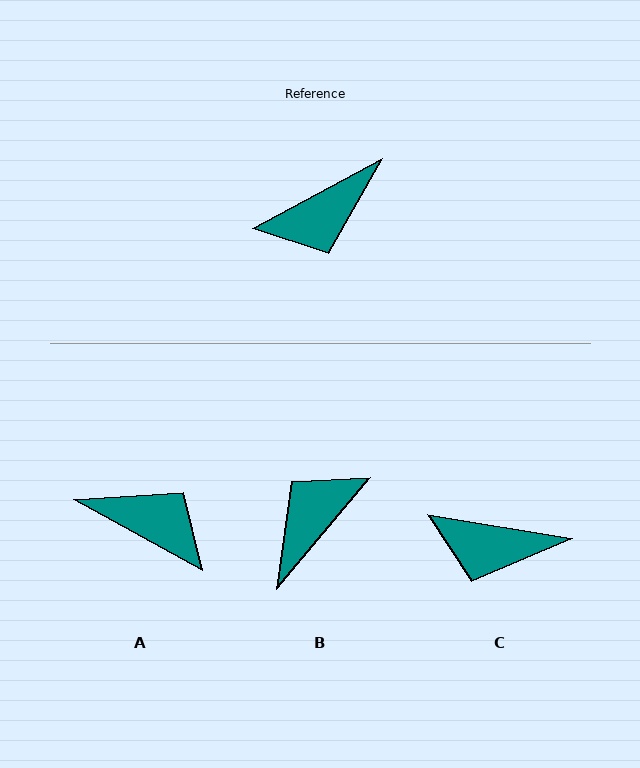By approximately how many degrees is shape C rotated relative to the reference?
Approximately 38 degrees clockwise.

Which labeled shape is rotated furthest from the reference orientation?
B, about 158 degrees away.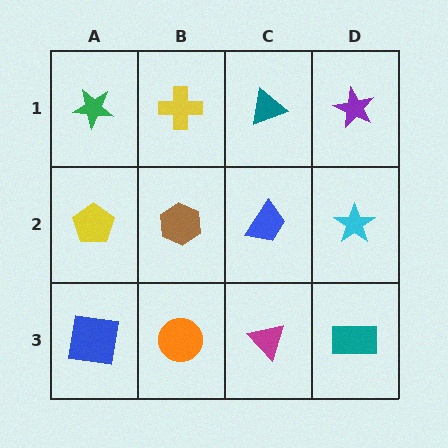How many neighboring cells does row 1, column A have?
2.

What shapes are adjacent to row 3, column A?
A yellow pentagon (row 2, column A), an orange circle (row 3, column B).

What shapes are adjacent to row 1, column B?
A brown hexagon (row 2, column B), a green star (row 1, column A), a teal triangle (row 1, column C).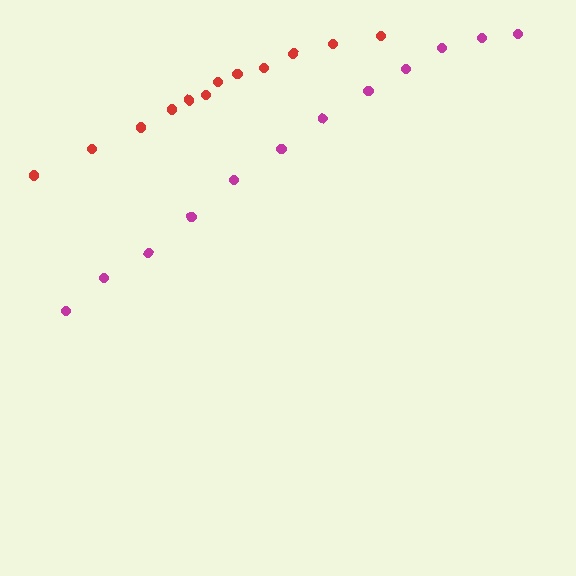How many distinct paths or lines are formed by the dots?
There are 2 distinct paths.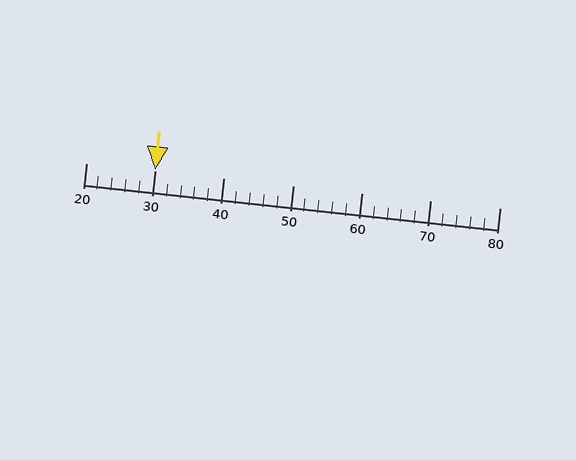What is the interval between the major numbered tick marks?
The major tick marks are spaced 10 units apart.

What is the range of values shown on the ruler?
The ruler shows values from 20 to 80.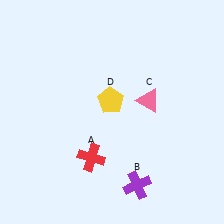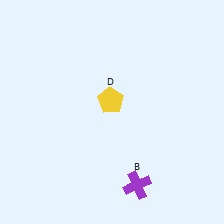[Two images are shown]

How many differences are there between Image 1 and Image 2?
There are 2 differences between the two images.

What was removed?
The red cross (A), the pink triangle (C) were removed in Image 2.